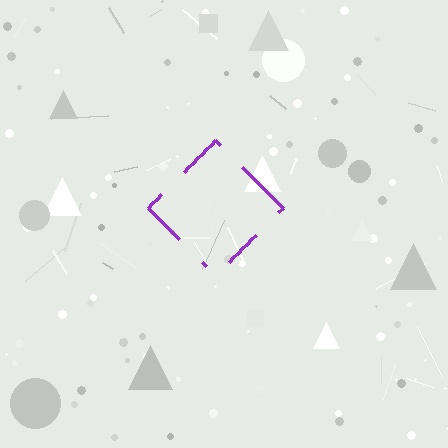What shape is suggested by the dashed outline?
The dashed outline suggests a diamond.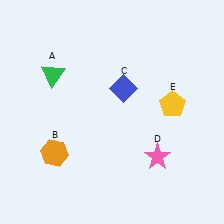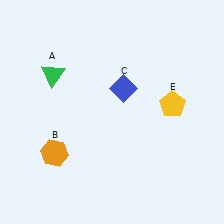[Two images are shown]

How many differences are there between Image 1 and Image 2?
There is 1 difference between the two images.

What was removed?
The pink star (D) was removed in Image 2.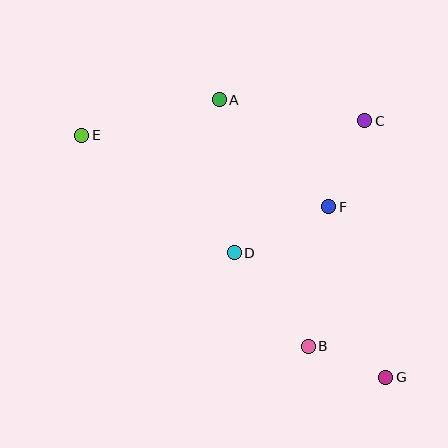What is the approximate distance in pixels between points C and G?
The distance between C and G is approximately 257 pixels.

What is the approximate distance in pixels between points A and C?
The distance between A and C is approximately 147 pixels.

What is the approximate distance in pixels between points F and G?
The distance between F and G is approximately 180 pixels.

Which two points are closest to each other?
Points B and G are closest to each other.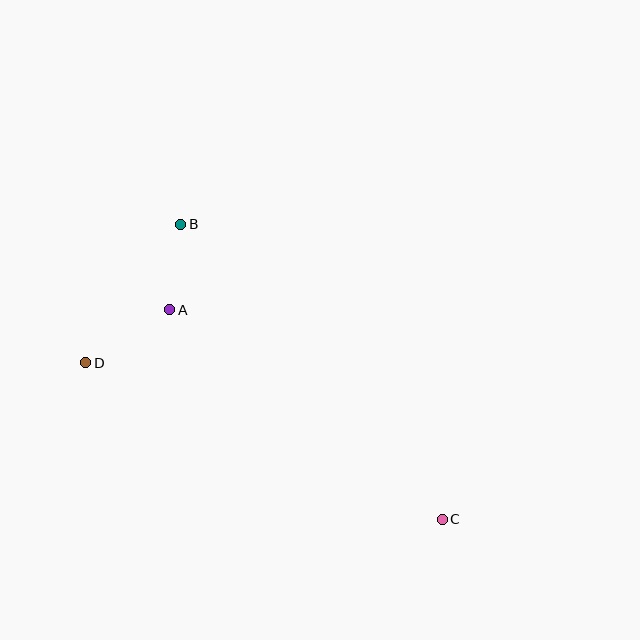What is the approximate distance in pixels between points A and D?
The distance between A and D is approximately 99 pixels.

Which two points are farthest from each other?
Points B and C are farthest from each other.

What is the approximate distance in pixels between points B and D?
The distance between B and D is approximately 168 pixels.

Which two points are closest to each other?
Points A and B are closest to each other.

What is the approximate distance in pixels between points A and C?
The distance between A and C is approximately 344 pixels.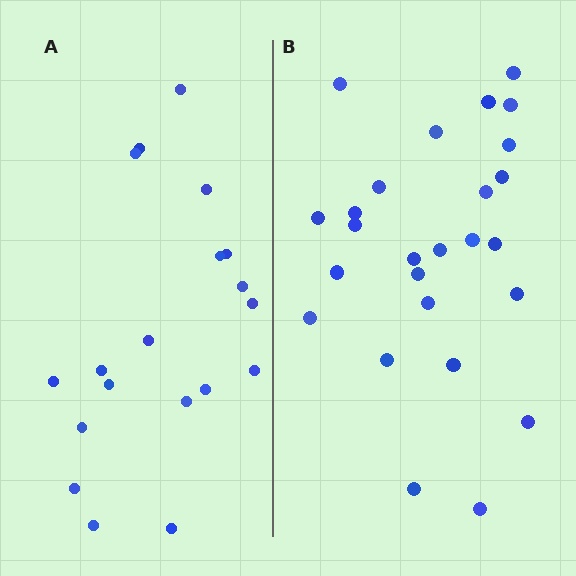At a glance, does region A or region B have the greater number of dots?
Region B (the right region) has more dots.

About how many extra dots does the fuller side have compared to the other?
Region B has roughly 8 or so more dots than region A.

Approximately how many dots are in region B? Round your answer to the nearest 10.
About 30 dots. (The exact count is 26, which rounds to 30.)